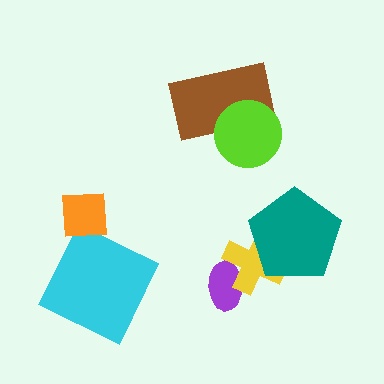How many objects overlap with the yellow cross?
2 objects overlap with the yellow cross.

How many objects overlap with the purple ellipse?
1 object overlaps with the purple ellipse.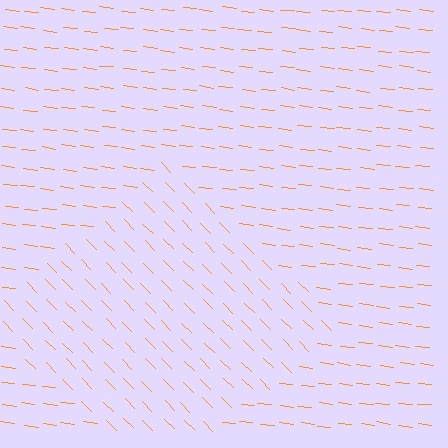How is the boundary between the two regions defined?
The boundary is defined purely by a change in line orientation (approximately 39 degrees difference). All lines are the same color and thickness.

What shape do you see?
I see a diamond.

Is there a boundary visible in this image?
Yes, there is a texture boundary formed by a change in line orientation.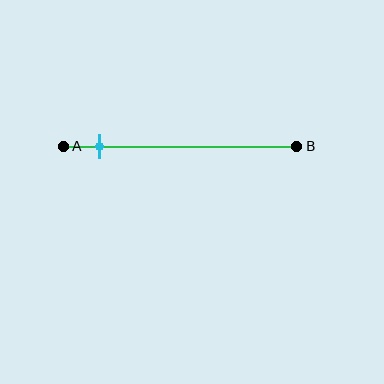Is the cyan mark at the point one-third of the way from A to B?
No, the mark is at about 15% from A, not at the 33% one-third point.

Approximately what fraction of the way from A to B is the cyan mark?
The cyan mark is approximately 15% of the way from A to B.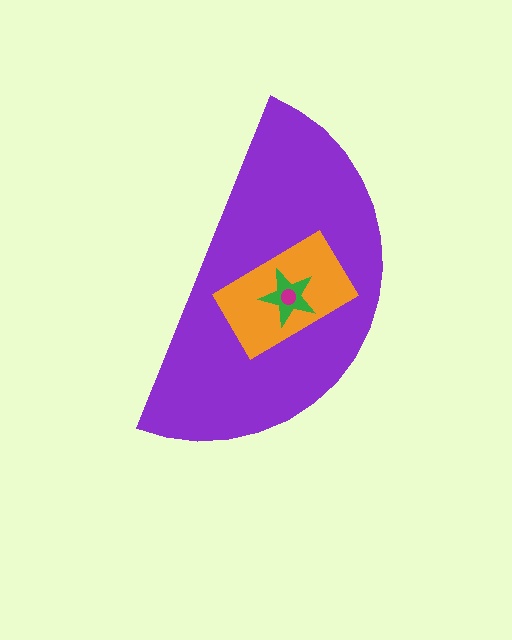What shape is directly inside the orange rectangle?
The green star.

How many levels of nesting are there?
4.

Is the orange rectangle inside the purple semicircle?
Yes.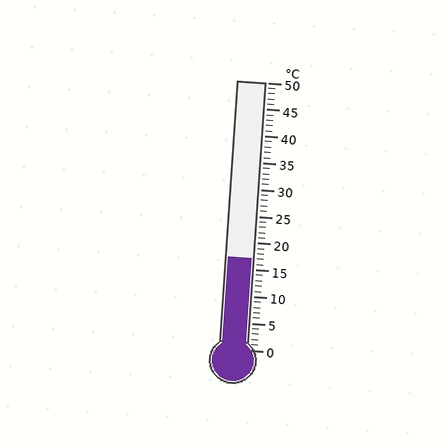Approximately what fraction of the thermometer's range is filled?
The thermometer is filled to approximately 35% of its range.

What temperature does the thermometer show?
The thermometer shows approximately 17°C.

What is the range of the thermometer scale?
The thermometer scale ranges from 0°C to 50°C.